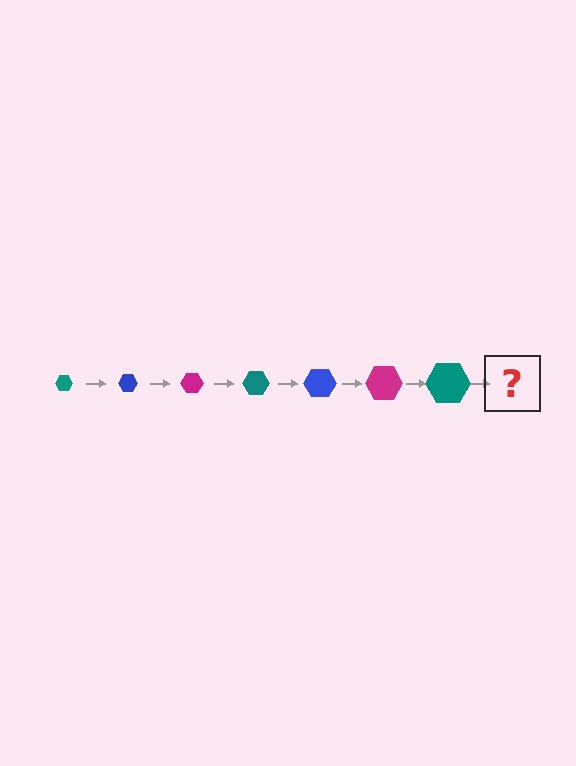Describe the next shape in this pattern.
It should be a blue hexagon, larger than the previous one.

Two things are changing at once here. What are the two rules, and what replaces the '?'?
The two rules are that the hexagon grows larger each step and the color cycles through teal, blue, and magenta. The '?' should be a blue hexagon, larger than the previous one.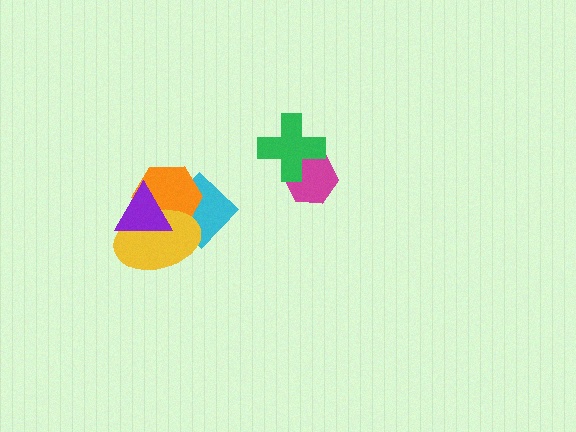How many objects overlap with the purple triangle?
3 objects overlap with the purple triangle.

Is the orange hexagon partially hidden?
Yes, it is partially covered by another shape.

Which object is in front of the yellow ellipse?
The purple triangle is in front of the yellow ellipse.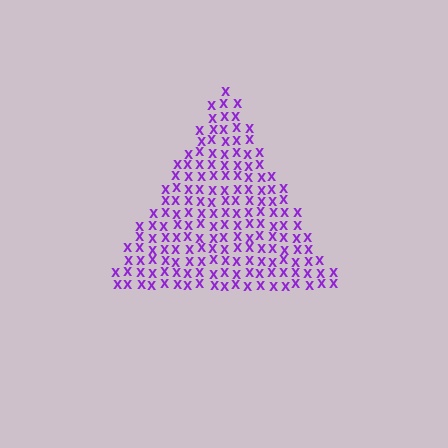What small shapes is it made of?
It is made of small letter X's.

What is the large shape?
The large shape is a triangle.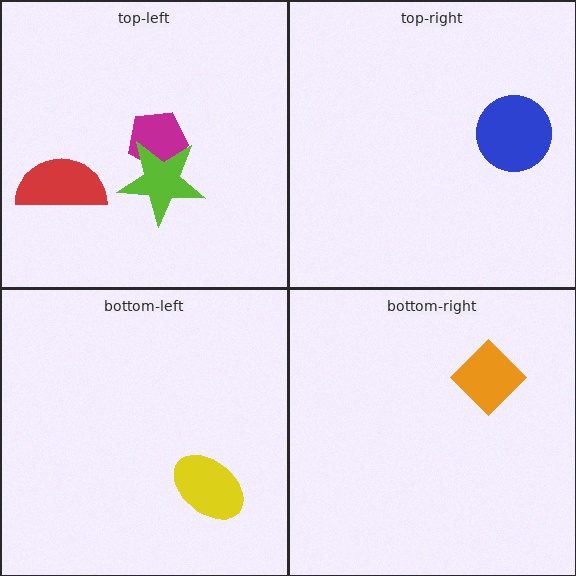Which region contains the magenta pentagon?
The top-left region.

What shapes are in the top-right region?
The blue circle.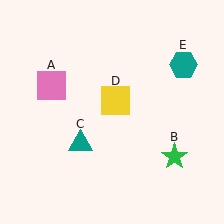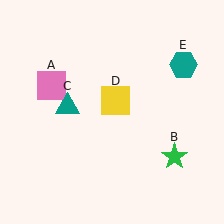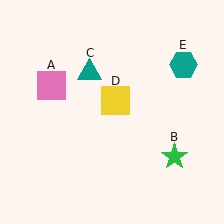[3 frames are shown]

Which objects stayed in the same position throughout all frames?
Pink square (object A) and green star (object B) and yellow square (object D) and teal hexagon (object E) remained stationary.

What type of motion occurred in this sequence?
The teal triangle (object C) rotated clockwise around the center of the scene.